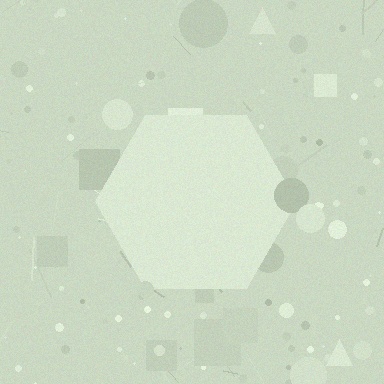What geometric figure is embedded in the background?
A hexagon is embedded in the background.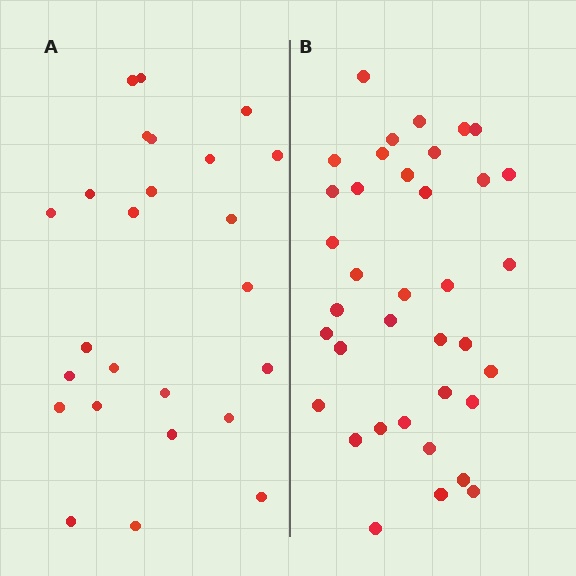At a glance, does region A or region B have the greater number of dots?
Region B (the right region) has more dots.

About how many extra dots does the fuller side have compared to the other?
Region B has roughly 12 or so more dots than region A.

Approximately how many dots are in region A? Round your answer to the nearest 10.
About 20 dots. (The exact count is 25, which rounds to 20.)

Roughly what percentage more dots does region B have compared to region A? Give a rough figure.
About 50% more.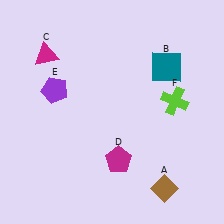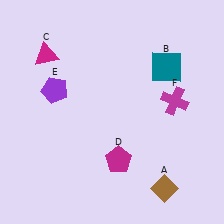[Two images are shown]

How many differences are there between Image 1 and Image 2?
There is 1 difference between the two images.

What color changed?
The cross (F) changed from lime in Image 1 to magenta in Image 2.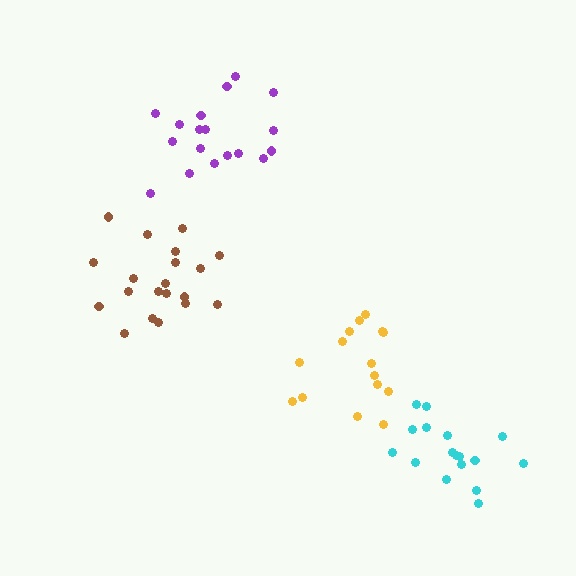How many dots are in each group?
Group 1: 18 dots, Group 2: 17 dots, Group 3: 15 dots, Group 4: 20 dots (70 total).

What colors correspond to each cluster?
The clusters are colored: purple, cyan, yellow, brown.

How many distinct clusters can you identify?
There are 4 distinct clusters.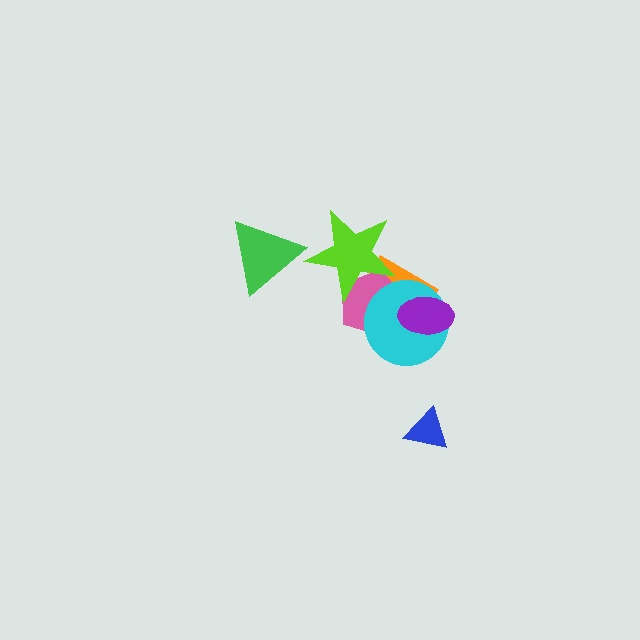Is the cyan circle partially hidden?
Yes, it is partially covered by another shape.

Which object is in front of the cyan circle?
The purple ellipse is in front of the cyan circle.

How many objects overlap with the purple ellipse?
3 objects overlap with the purple ellipse.